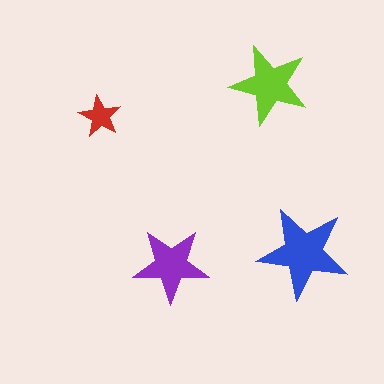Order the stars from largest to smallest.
the blue one, the lime one, the purple one, the red one.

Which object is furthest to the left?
The red star is leftmost.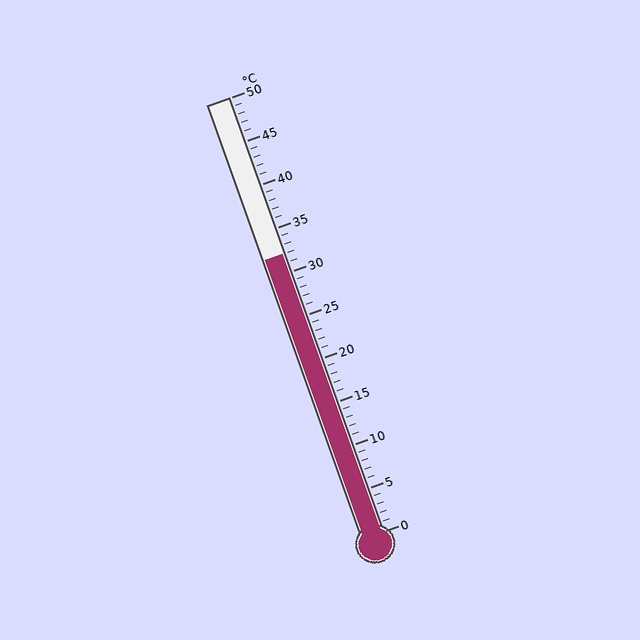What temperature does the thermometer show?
The thermometer shows approximately 32°C.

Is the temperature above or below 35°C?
The temperature is below 35°C.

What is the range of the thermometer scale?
The thermometer scale ranges from 0°C to 50°C.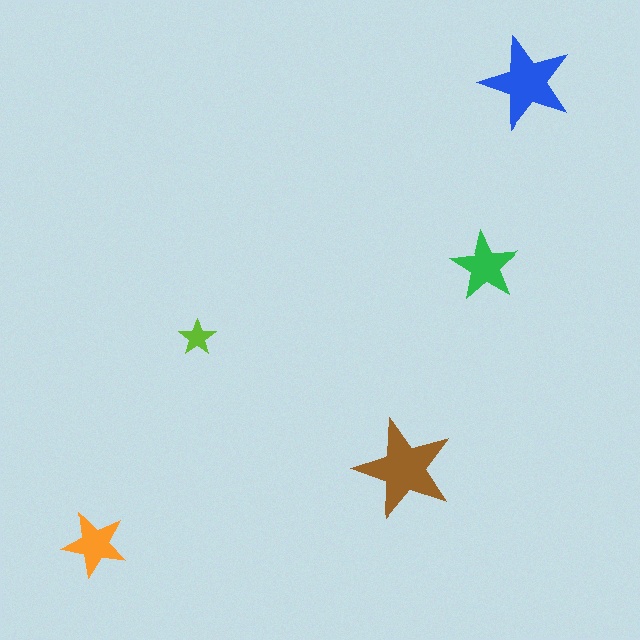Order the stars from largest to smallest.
the brown one, the blue one, the green one, the orange one, the lime one.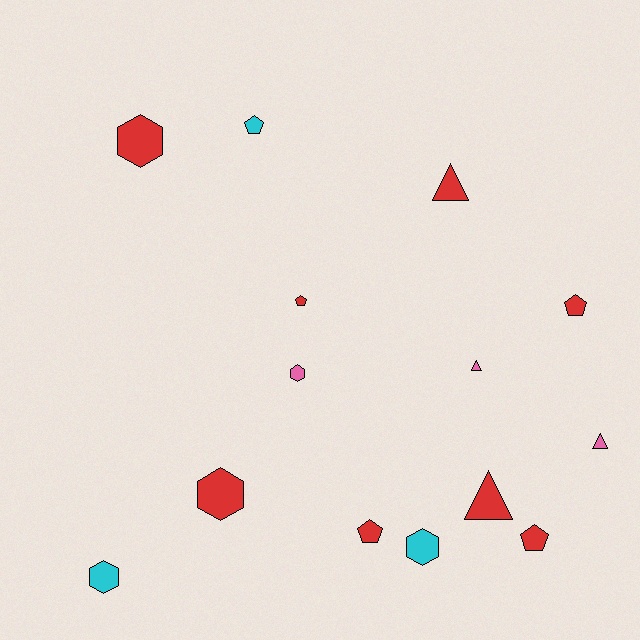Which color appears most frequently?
Red, with 8 objects.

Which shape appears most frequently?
Hexagon, with 5 objects.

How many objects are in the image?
There are 14 objects.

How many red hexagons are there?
There are 2 red hexagons.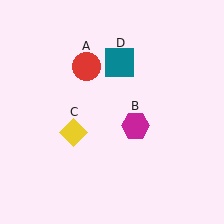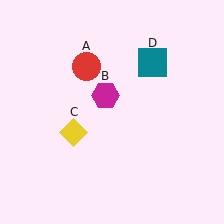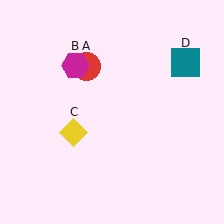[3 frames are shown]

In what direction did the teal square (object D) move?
The teal square (object D) moved right.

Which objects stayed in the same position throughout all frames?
Red circle (object A) and yellow diamond (object C) remained stationary.